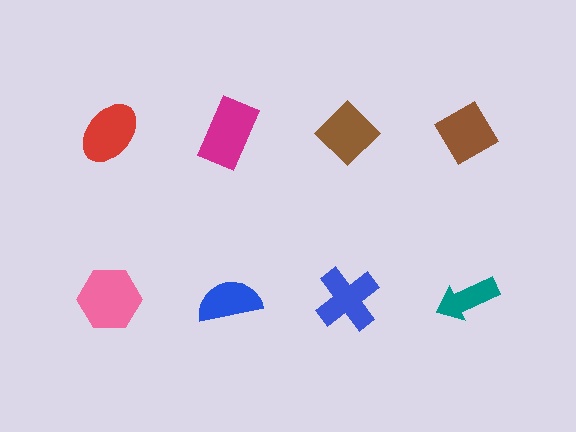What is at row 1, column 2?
A magenta rectangle.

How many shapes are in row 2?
4 shapes.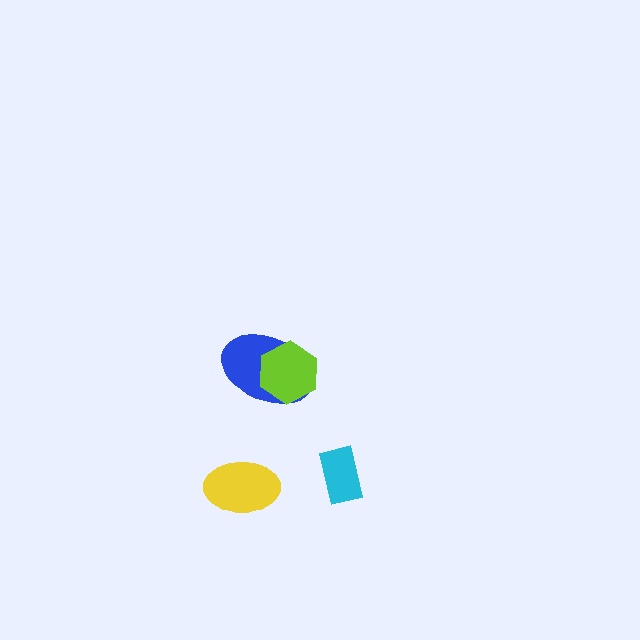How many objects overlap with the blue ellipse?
1 object overlaps with the blue ellipse.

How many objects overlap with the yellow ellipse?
0 objects overlap with the yellow ellipse.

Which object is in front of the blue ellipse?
The lime hexagon is in front of the blue ellipse.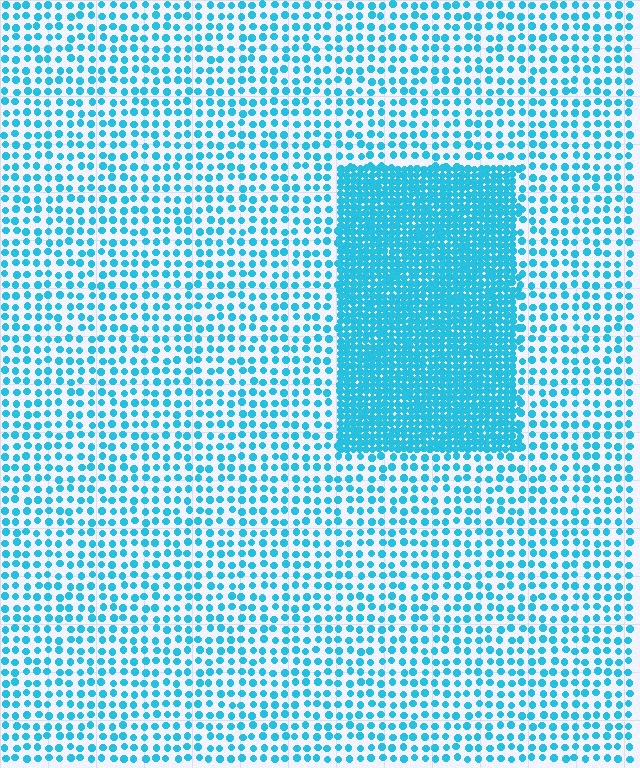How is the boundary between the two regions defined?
The boundary is defined by a change in element density (approximately 2.9x ratio). All elements are the same color, size, and shape.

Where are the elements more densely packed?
The elements are more densely packed inside the rectangle boundary.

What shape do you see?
I see a rectangle.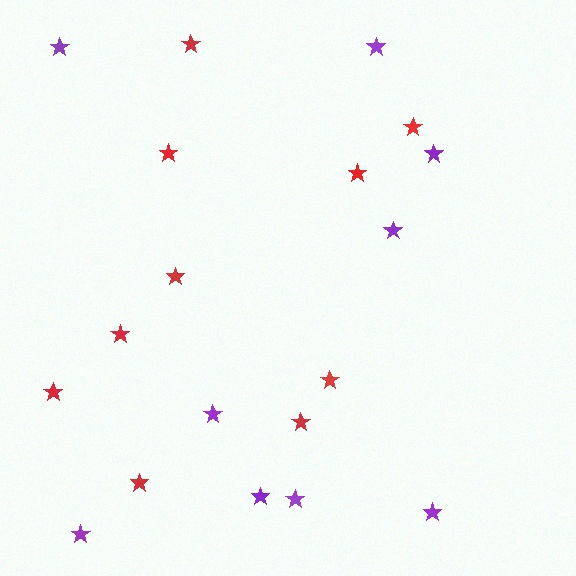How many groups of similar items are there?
There are 2 groups: one group of red stars (10) and one group of purple stars (9).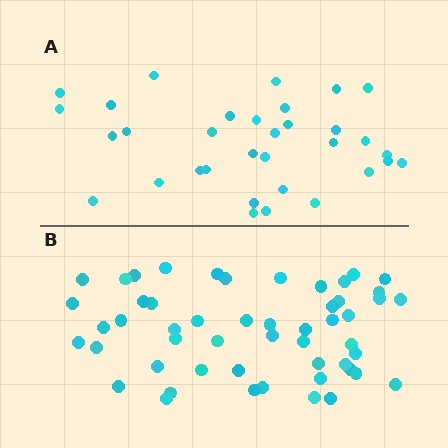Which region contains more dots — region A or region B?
Region B (the bottom region) has more dots.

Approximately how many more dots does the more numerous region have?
Region B has approximately 20 more dots than region A.